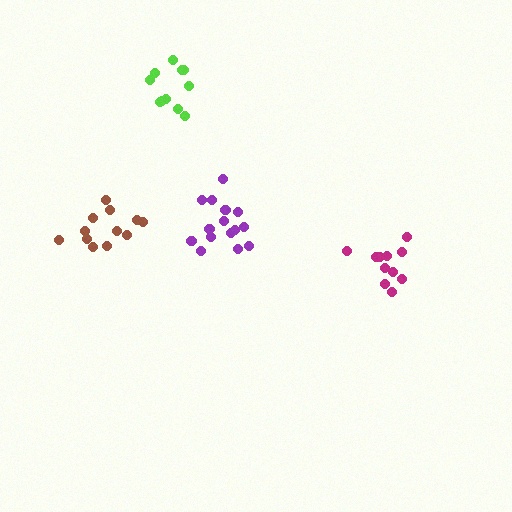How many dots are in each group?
Group 1: 12 dots, Group 2: 15 dots, Group 3: 11 dots, Group 4: 11 dots (49 total).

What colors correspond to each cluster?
The clusters are colored: brown, purple, magenta, lime.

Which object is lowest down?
The magenta cluster is bottommost.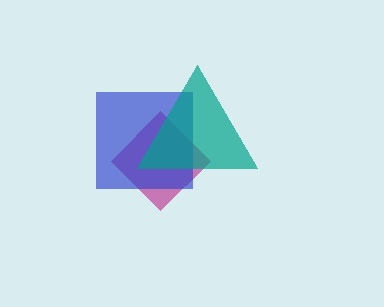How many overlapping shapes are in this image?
There are 3 overlapping shapes in the image.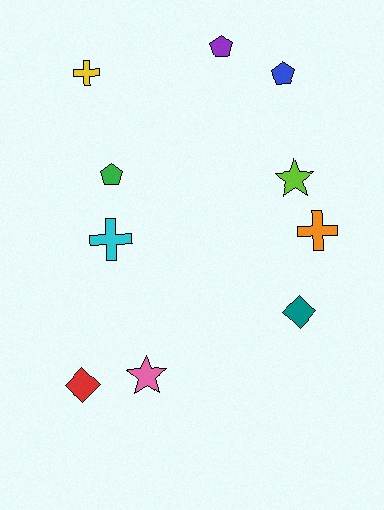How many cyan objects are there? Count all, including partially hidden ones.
There is 1 cyan object.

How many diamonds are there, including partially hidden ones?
There are 2 diamonds.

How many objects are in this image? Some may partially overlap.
There are 10 objects.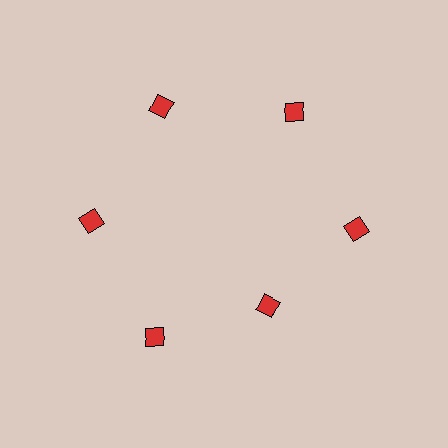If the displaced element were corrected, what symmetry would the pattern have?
It would have 6-fold rotational symmetry — the pattern would map onto itself every 60 degrees.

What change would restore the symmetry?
The symmetry would be restored by moving it outward, back onto the ring so that all 6 diamonds sit at equal angles and equal distance from the center.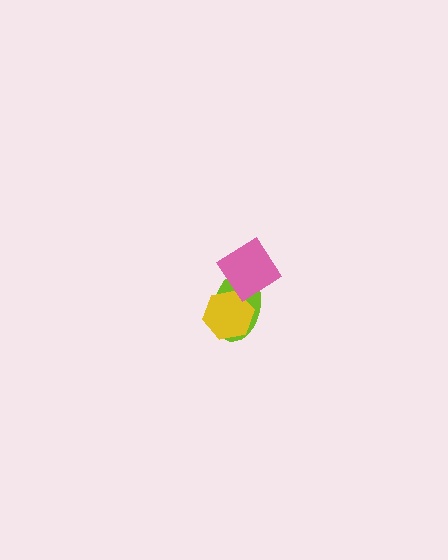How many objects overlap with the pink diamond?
2 objects overlap with the pink diamond.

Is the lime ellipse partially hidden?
Yes, it is partially covered by another shape.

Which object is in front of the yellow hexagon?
The pink diamond is in front of the yellow hexagon.